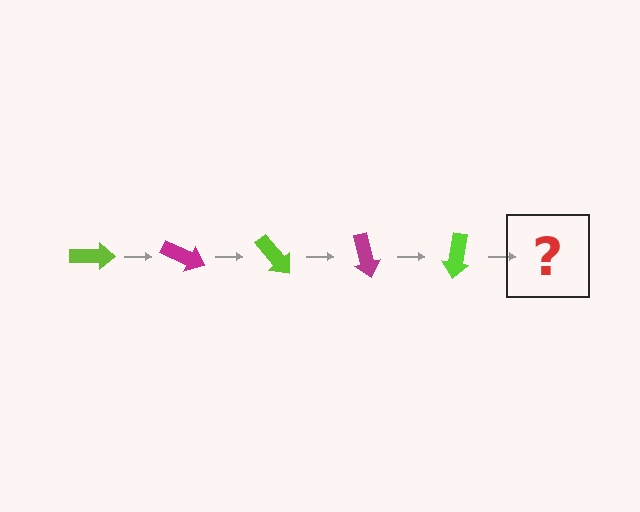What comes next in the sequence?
The next element should be a magenta arrow, rotated 125 degrees from the start.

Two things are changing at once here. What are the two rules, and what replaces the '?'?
The two rules are that it rotates 25 degrees each step and the color cycles through lime and magenta. The '?' should be a magenta arrow, rotated 125 degrees from the start.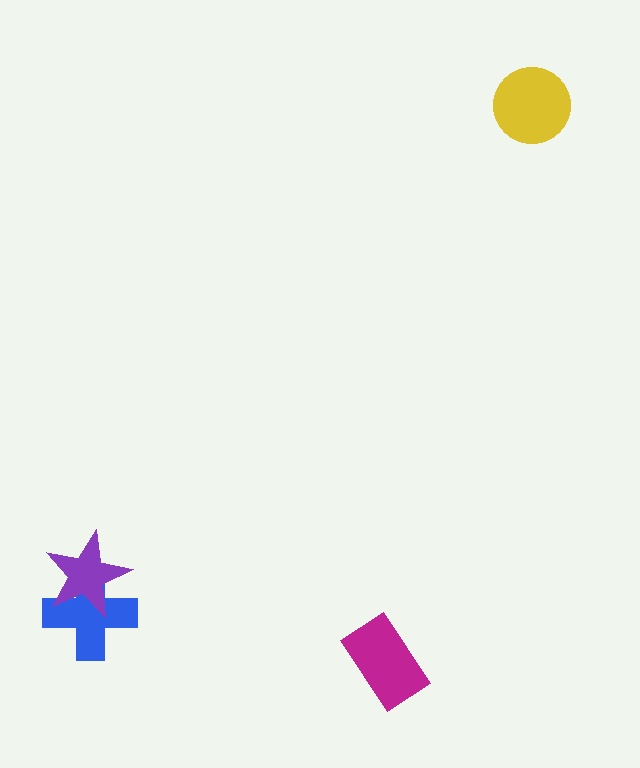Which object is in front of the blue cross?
The purple star is in front of the blue cross.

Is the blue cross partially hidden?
Yes, it is partially covered by another shape.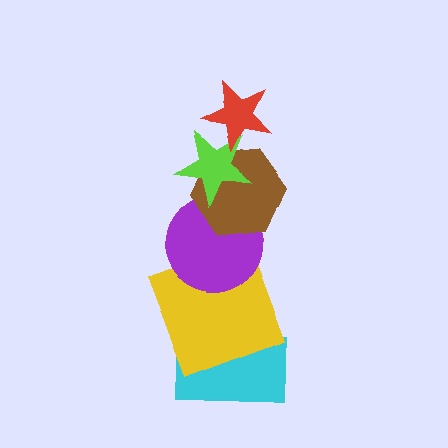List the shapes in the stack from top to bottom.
From top to bottom: the red star, the lime star, the brown hexagon, the purple circle, the yellow square, the cyan rectangle.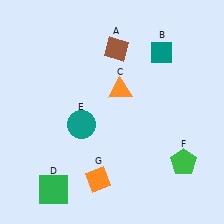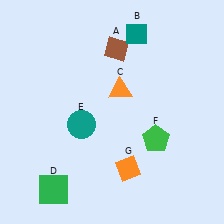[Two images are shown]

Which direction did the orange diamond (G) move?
The orange diamond (G) moved right.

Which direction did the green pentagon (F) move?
The green pentagon (F) moved left.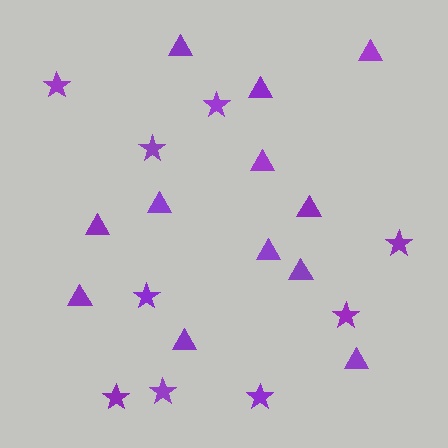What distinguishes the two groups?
There are 2 groups: one group of triangles (12) and one group of stars (9).